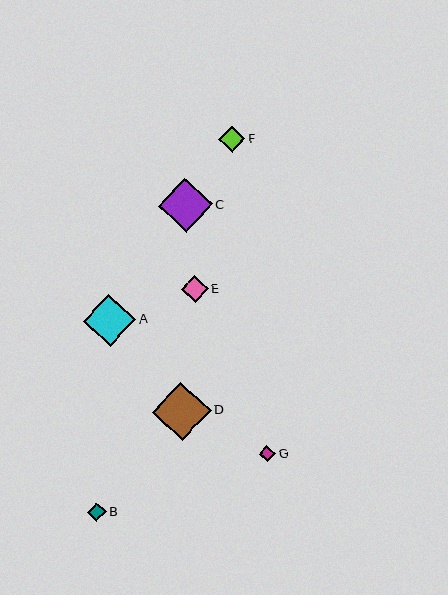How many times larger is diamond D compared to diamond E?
Diamond D is approximately 2.2 times the size of diamond E.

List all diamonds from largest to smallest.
From largest to smallest: D, C, A, F, E, B, G.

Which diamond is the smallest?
Diamond G is the smallest with a size of approximately 16 pixels.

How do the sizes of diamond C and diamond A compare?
Diamond C and diamond A are approximately the same size.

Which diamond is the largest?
Diamond D is the largest with a size of approximately 59 pixels.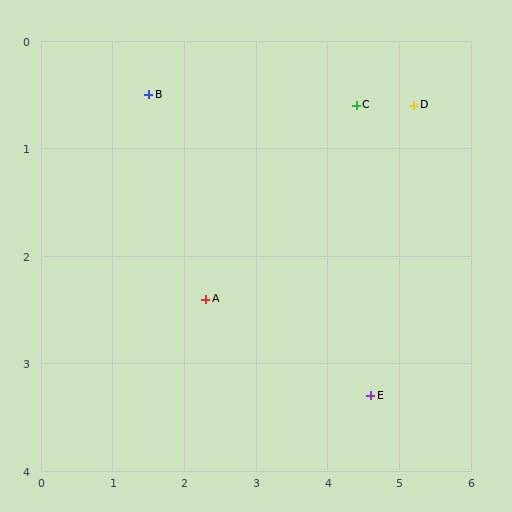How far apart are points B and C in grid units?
Points B and C are about 2.9 grid units apart.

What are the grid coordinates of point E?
Point E is at approximately (4.6, 3.3).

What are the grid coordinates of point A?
Point A is at approximately (2.3, 2.4).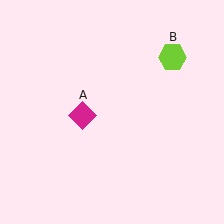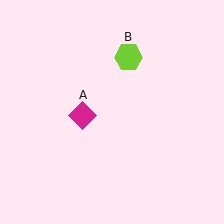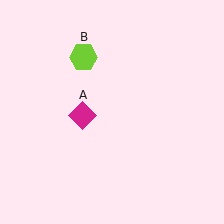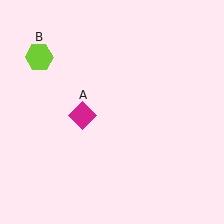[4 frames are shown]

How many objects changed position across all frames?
1 object changed position: lime hexagon (object B).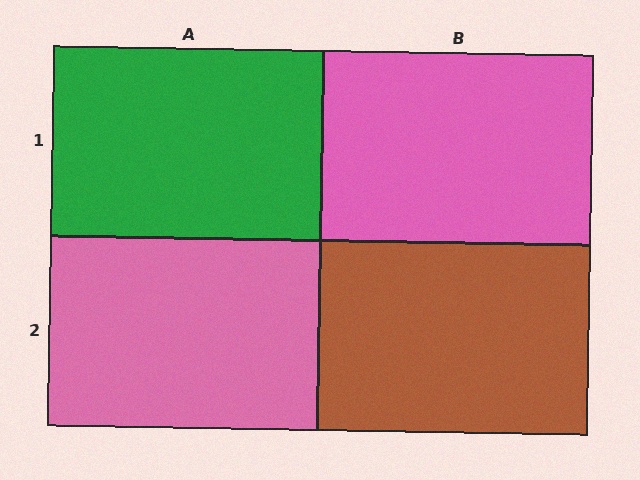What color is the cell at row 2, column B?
Brown.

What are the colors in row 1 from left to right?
Green, pink.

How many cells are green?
1 cell is green.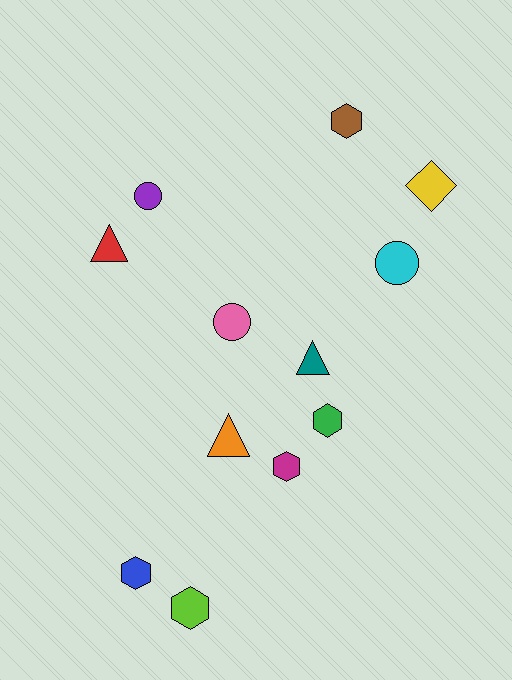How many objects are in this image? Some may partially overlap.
There are 12 objects.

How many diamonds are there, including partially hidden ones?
There is 1 diamond.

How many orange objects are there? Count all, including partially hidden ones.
There is 1 orange object.